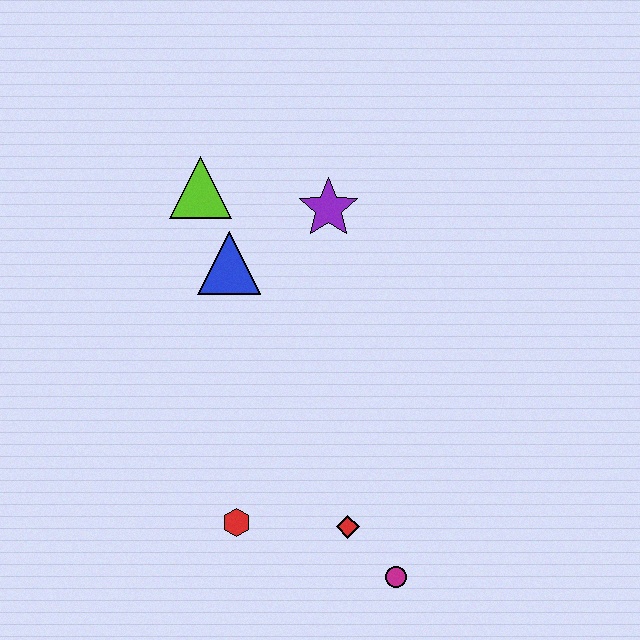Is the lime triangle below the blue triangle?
No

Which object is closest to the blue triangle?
The lime triangle is closest to the blue triangle.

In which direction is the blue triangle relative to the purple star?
The blue triangle is to the left of the purple star.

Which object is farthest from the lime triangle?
The magenta circle is farthest from the lime triangle.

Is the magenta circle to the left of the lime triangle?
No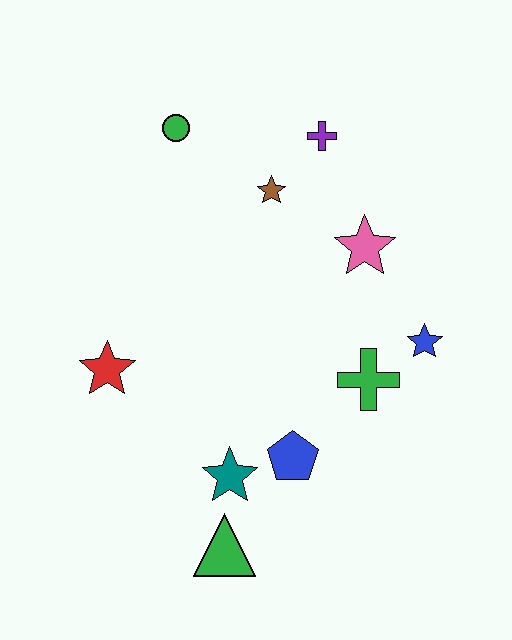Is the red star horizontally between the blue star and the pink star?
No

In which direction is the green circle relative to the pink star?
The green circle is to the left of the pink star.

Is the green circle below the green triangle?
No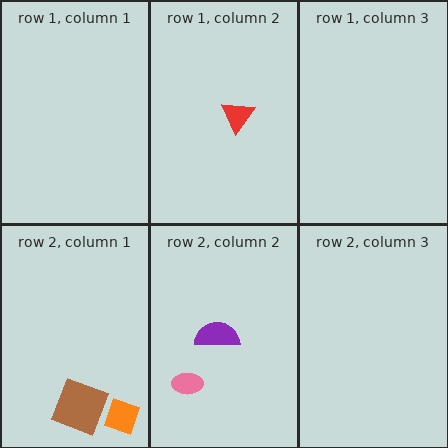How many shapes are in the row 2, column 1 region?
2.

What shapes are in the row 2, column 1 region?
The orange diamond, the brown square.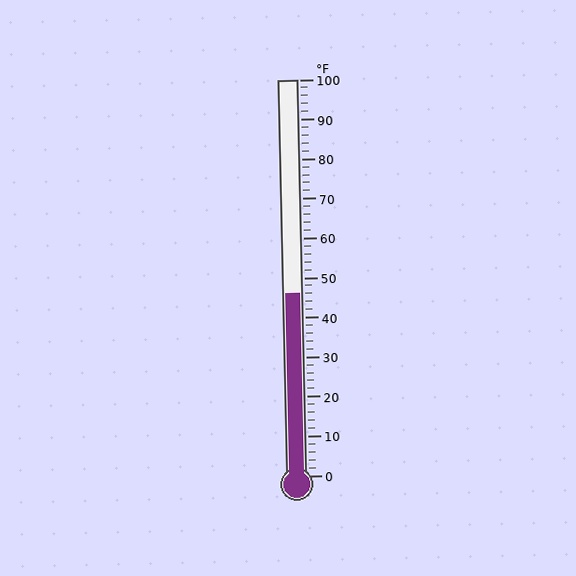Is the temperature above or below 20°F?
The temperature is above 20°F.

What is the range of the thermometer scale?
The thermometer scale ranges from 0°F to 100°F.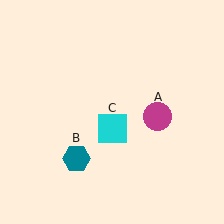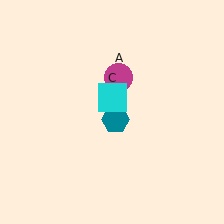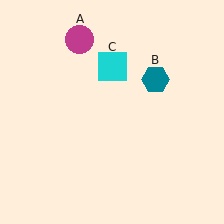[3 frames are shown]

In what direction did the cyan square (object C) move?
The cyan square (object C) moved up.